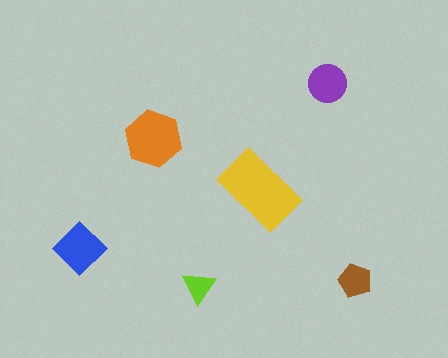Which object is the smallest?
The lime triangle.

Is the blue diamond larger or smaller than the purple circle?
Larger.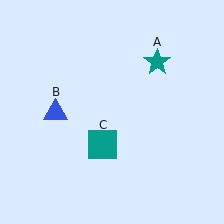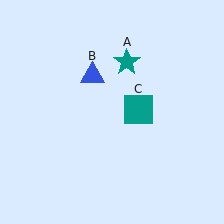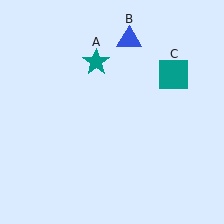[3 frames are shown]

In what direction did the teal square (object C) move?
The teal square (object C) moved up and to the right.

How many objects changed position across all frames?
3 objects changed position: teal star (object A), blue triangle (object B), teal square (object C).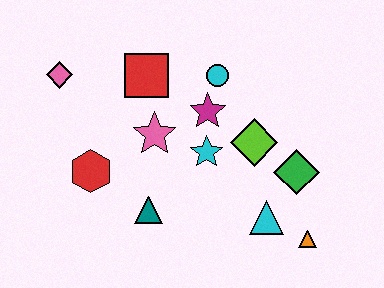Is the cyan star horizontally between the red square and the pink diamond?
No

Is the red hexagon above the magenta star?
No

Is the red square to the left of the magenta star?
Yes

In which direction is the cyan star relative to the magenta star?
The cyan star is below the magenta star.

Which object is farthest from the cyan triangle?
The pink diamond is farthest from the cyan triangle.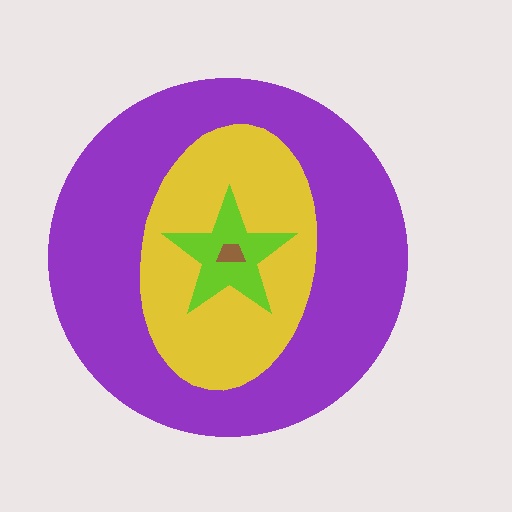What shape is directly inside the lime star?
The brown trapezoid.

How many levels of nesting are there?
4.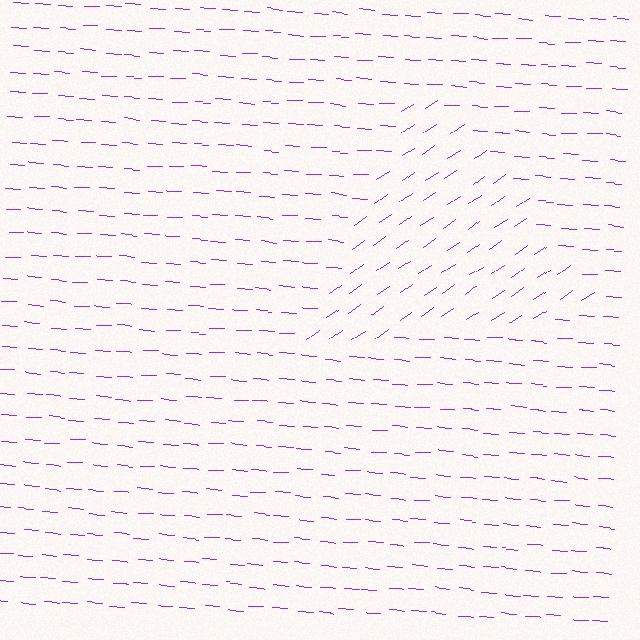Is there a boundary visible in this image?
Yes, there is a texture boundary formed by a change in line orientation.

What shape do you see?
I see a triangle.